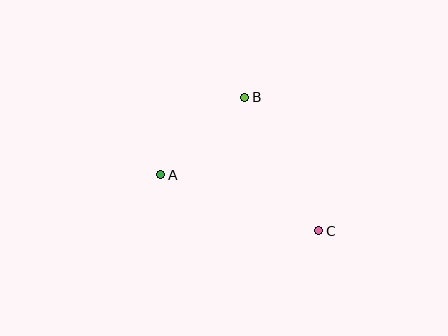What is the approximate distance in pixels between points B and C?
The distance between B and C is approximately 153 pixels.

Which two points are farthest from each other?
Points A and C are farthest from each other.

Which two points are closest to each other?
Points A and B are closest to each other.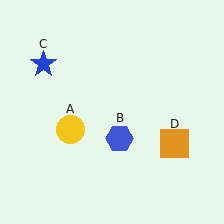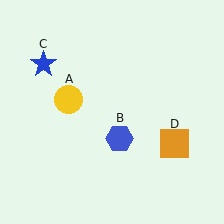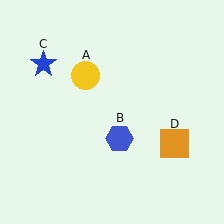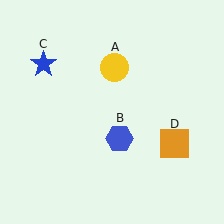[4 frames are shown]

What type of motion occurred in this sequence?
The yellow circle (object A) rotated clockwise around the center of the scene.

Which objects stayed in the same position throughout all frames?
Blue hexagon (object B) and blue star (object C) and orange square (object D) remained stationary.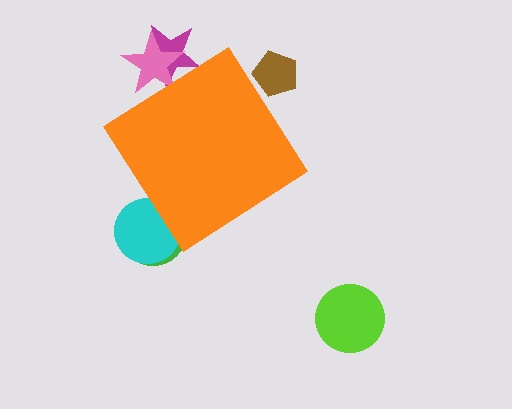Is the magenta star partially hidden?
Yes, the magenta star is partially hidden behind the orange diamond.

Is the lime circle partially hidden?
No, the lime circle is fully visible.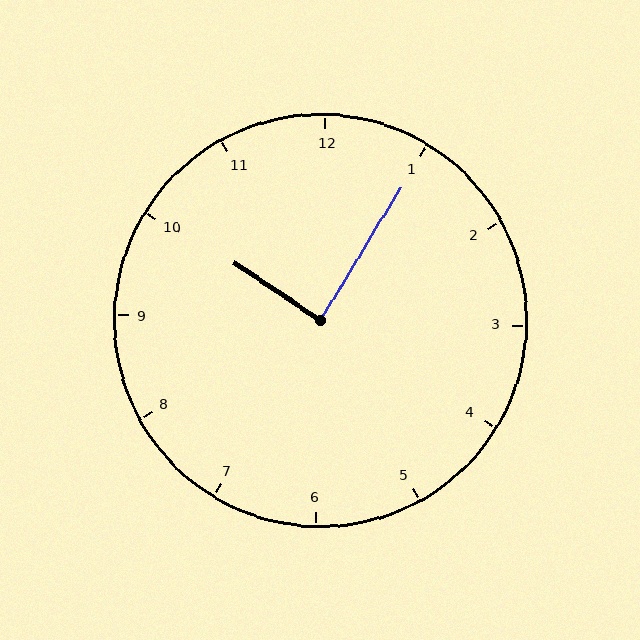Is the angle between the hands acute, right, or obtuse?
It is right.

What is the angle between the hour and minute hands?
Approximately 88 degrees.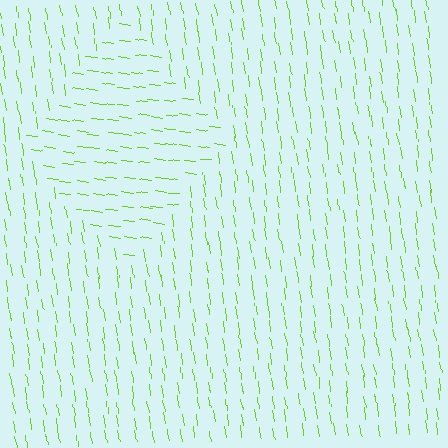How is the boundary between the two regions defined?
The boundary is defined purely by a change in line orientation (approximately 75 degrees difference). All lines are the same color and thickness.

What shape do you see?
I see a diamond.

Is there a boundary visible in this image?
Yes, there is a texture boundary formed by a change in line orientation.